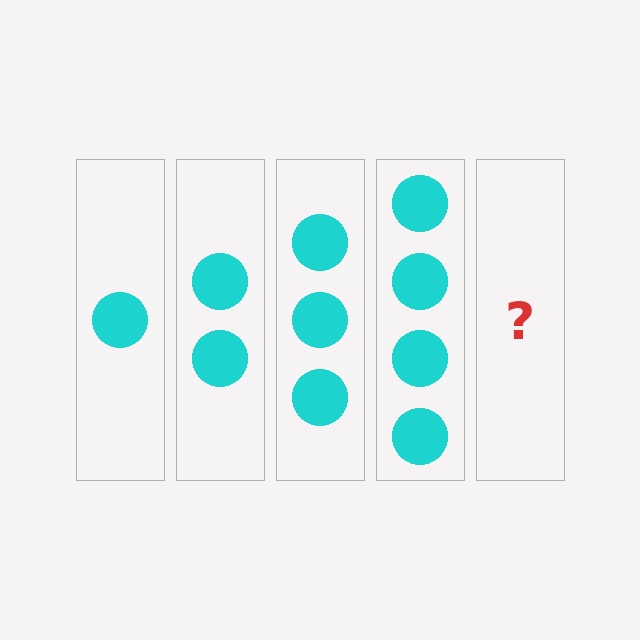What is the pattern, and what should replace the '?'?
The pattern is that each step adds one more circle. The '?' should be 5 circles.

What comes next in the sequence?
The next element should be 5 circles.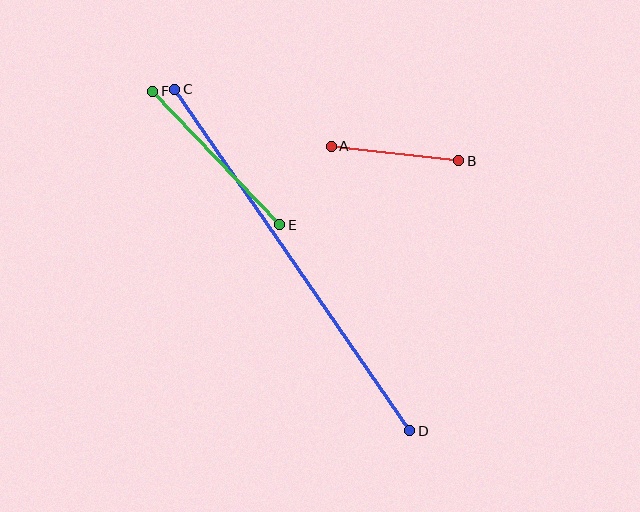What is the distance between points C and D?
The distance is approximately 415 pixels.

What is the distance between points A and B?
The distance is approximately 128 pixels.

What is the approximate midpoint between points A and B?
The midpoint is at approximately (395, 153) pixels.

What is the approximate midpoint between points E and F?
The midpoint is at approximately (216, 158) pixels.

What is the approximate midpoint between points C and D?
The midpoint is at approximately (292, 260) pixels.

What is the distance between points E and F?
The distance is approximately 184 pixels.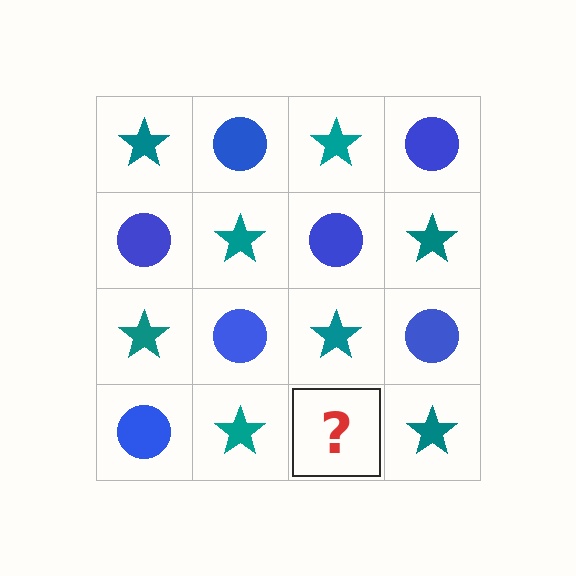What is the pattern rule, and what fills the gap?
The rule is that it alternates teal star and blue circle in a checkerboard pattern. The gap should be filled with a blue circle.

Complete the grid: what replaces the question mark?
The question mark should be replaced with a blue circle.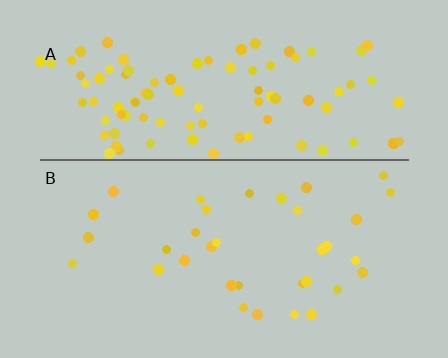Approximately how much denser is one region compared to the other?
Approximately 2.9× — region A over region B.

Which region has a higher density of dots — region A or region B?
A (the top).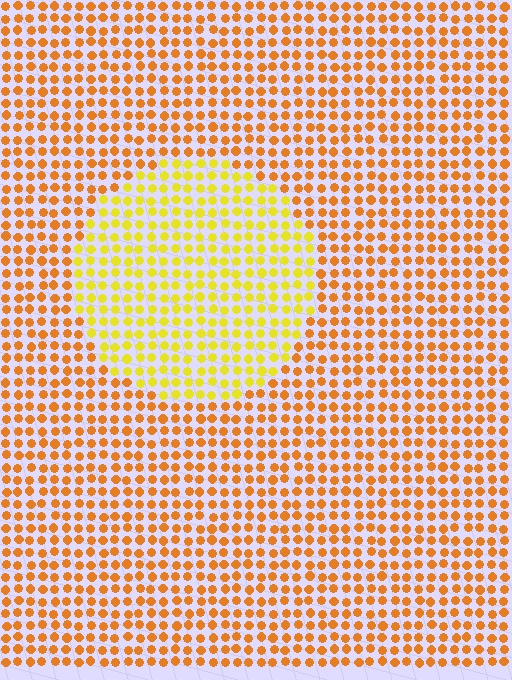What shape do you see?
I see a circle.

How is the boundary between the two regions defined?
The boundary is defined purely by a slight shift in hue (about 31 degrees). Spacing, size, and orientation are identical on both sides.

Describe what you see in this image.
The image is filled with small orange elements in a uniform arrangement. A circle-shaped region is visible where the elements are tinted to a slightly different hue, forming a subtle color boundary.